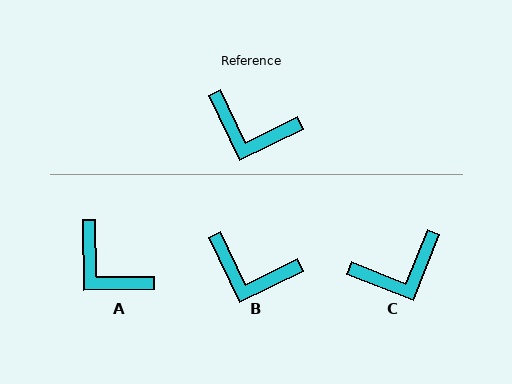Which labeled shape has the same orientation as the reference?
B.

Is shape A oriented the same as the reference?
No, it is off by about 25 degrees.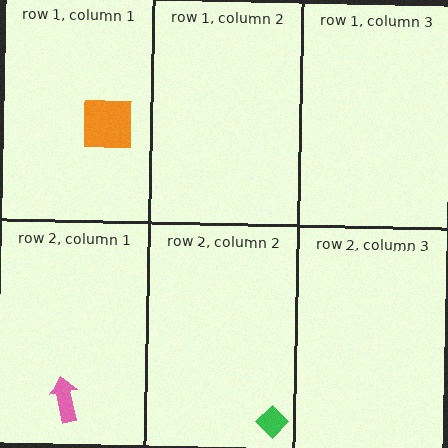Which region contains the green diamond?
The row 2, column 2 region.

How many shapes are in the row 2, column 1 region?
1.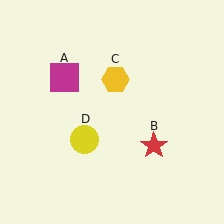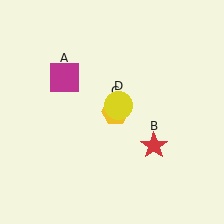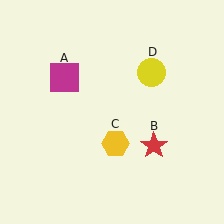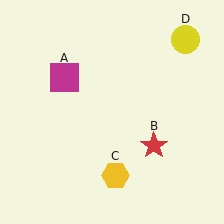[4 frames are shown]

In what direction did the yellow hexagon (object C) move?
The yellow hexagon (object C) moved down.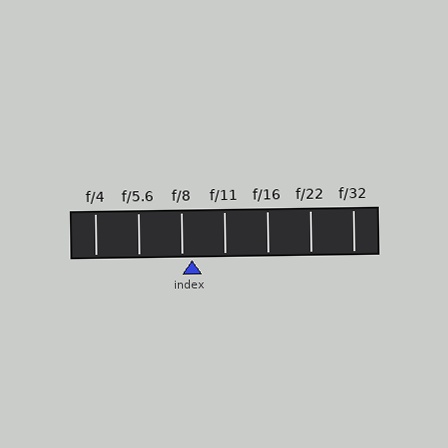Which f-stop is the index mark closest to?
The index mark is closest to f/8.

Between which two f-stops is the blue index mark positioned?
The index mark is between f/8 and f/11.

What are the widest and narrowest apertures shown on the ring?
The widest aperture shown is f/4 and the narrowest is f/32.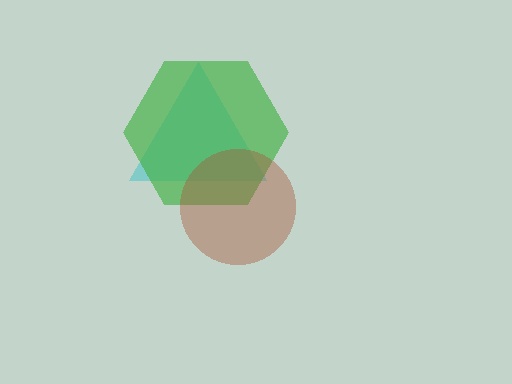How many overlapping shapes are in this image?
There are 3 overlapping shapes in the image.